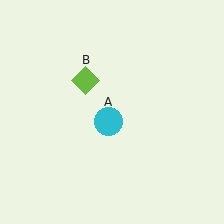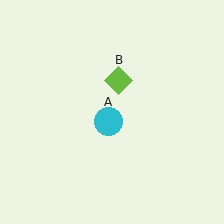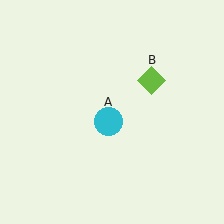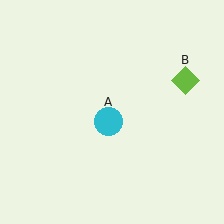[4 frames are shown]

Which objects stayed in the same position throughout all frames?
Cyan circle (object A) remained stationary.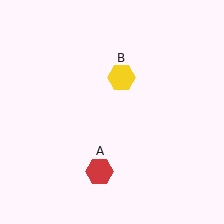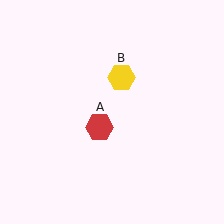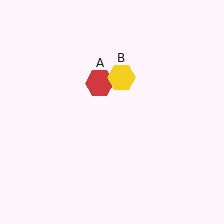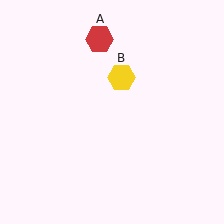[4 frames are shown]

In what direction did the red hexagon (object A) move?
The red hexagon (object A) moved up.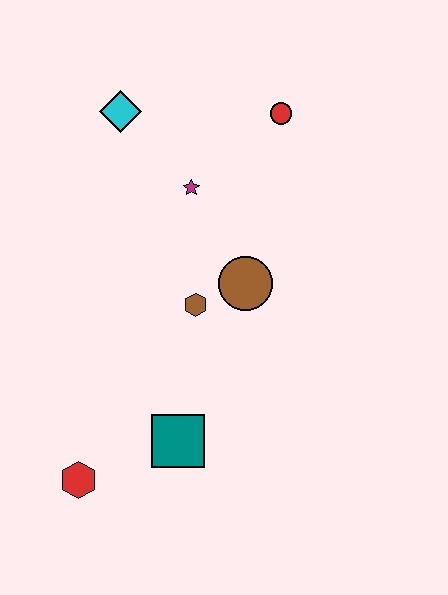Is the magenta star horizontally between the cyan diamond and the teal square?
No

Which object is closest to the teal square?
The red hexagon is closest to the teal square.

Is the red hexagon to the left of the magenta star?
Yes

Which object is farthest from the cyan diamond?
The red hexagon is farthest from the cyan diamond.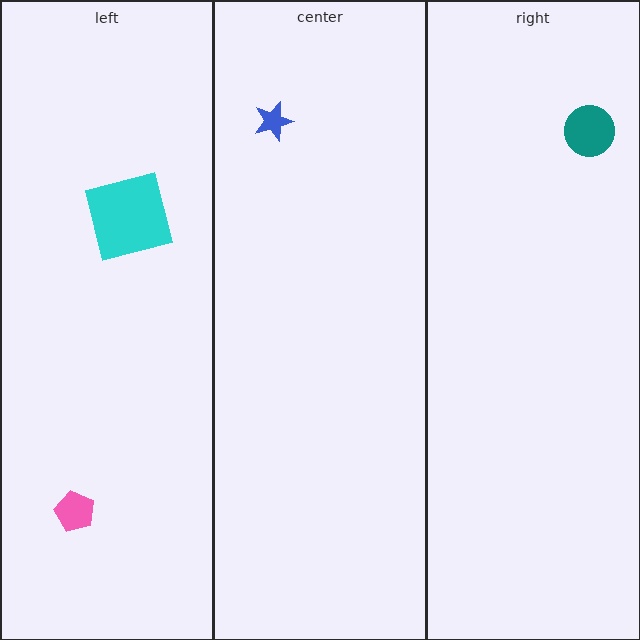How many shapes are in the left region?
2.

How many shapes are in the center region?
1.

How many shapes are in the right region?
1.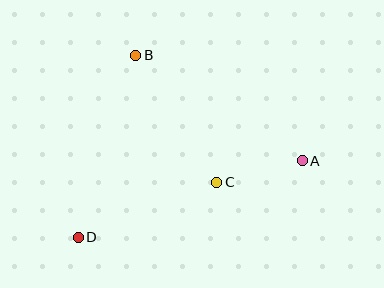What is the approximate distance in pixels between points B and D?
The distance between B and D is approximately 191 pixels.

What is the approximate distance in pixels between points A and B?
The distance between A and B is approximately 197 pixels.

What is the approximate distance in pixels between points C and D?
The distance between C and D is approximately 149 pixels.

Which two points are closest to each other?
Points A and C are closest to each other.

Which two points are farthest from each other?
Points A and D are farthest from each other.